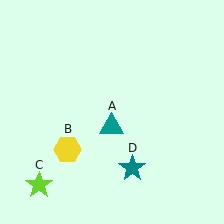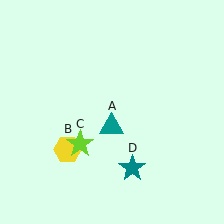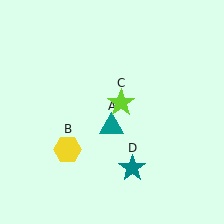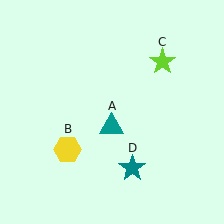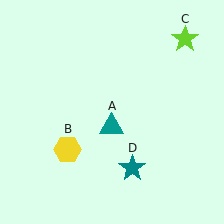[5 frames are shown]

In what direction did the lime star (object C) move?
The lime star (object C) moved up and to the right.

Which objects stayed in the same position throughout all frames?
Teal triangle (object A) and yellow hexagon (object B) and teal star (object D) remained stationary.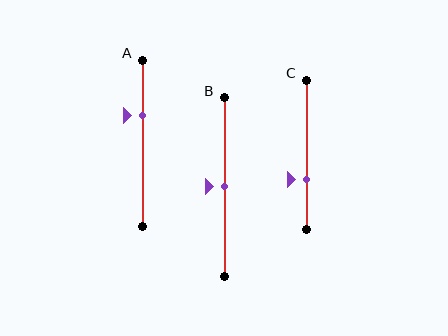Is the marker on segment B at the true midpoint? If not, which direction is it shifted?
Yes, the marker on segment B is at the true midpoint.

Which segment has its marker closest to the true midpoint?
Segment B has its marker closest to the true midpoint.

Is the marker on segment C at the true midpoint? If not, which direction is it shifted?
No, the marker on segment C is shifted downward by about 17% of the segment length.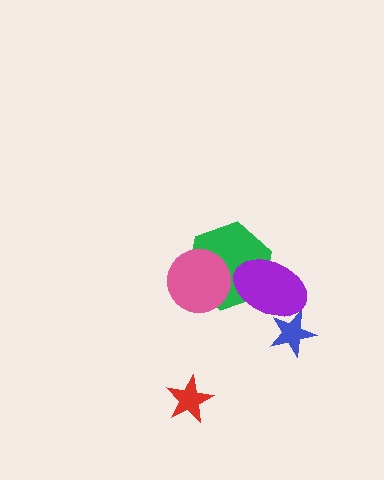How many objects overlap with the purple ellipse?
2 objects overlap with the purple ellipse.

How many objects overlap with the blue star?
1 object overlaps with the blue star.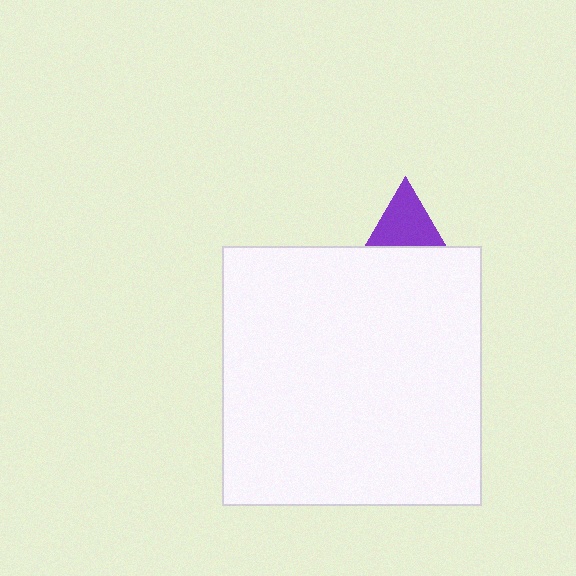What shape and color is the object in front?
The object in front is a white square.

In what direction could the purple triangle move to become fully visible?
The purple triangle could move up. That would shift it out from behind the white square entirely.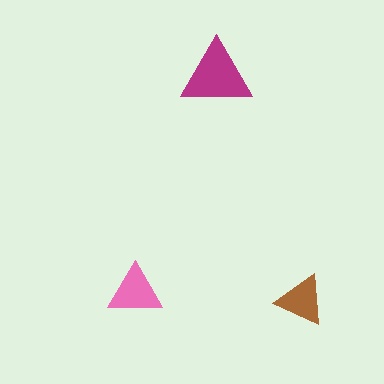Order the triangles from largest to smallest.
the magenta one, the pink one, the brown one.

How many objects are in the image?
There are 3 objects in the image.